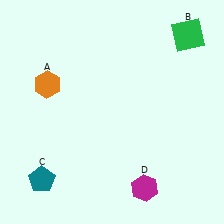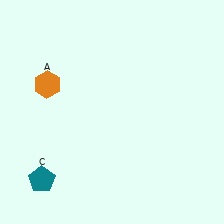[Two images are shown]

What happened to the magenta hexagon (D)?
The magenta hexagon (D) was removed in Image 2. It was in the bottom-right area of Image 1.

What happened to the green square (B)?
The green square (B) was removed in Image 2. It was in the top-right area of Image 1.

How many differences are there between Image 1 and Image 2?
There are 2 differences between the two images.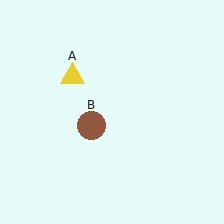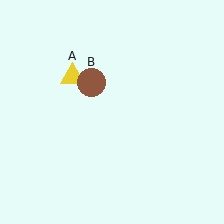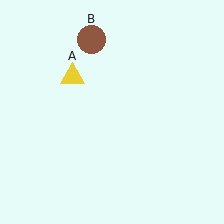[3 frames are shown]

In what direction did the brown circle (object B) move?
The brown circle (object B) moved up.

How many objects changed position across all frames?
1 object changed position: brown circle (object B).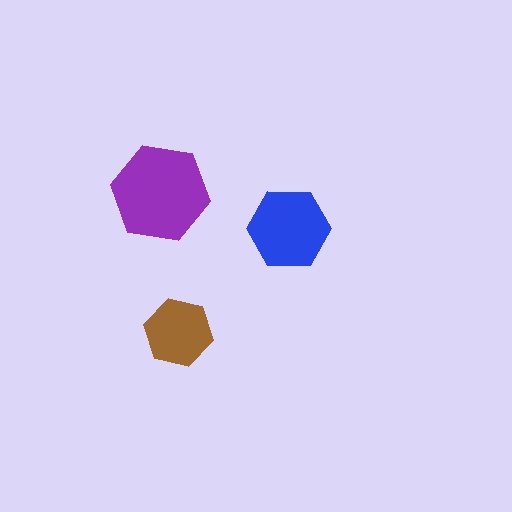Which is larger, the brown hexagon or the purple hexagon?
The purple one.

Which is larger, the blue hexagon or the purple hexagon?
The purple one.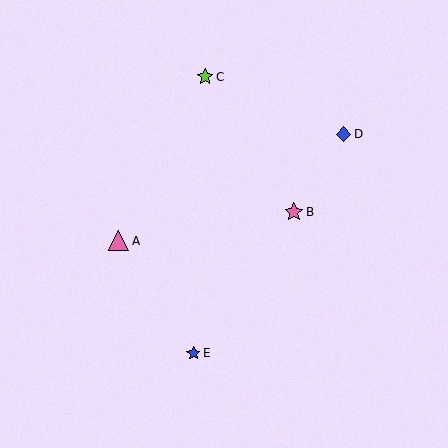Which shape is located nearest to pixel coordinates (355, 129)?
The blue diamond (labeled D) at (343, 134) is nearest to that location.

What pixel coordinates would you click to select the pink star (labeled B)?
Click at (294, 212) to select the pink star B.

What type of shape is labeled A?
Shape A is a pink triangle.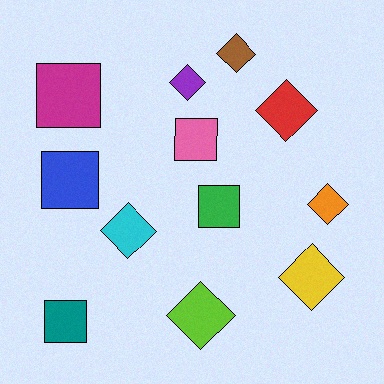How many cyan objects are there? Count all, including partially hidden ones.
There is 1 cyan object.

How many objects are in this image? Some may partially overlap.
There are 12 objects.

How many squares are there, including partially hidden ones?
There are 5 squares.